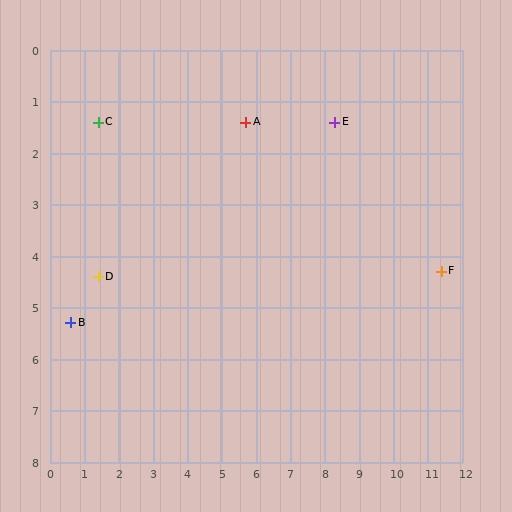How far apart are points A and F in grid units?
Points A and F are about 6.4 grid units apart.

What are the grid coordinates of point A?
Point A is at approximately (5.7, 1.4).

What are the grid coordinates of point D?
Point D is at approximately (1.4, 4.4).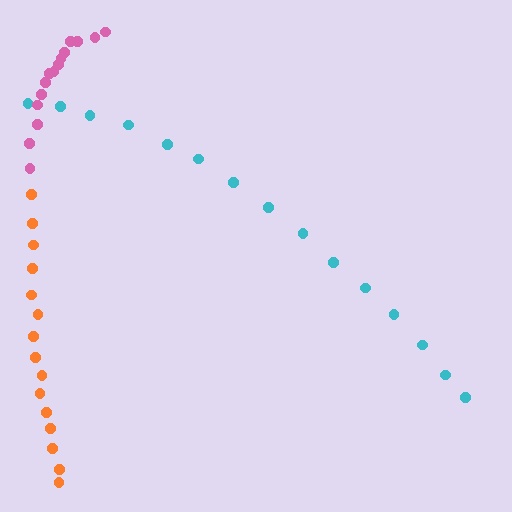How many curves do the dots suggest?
There are 3 distinct paths.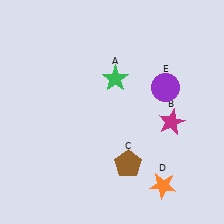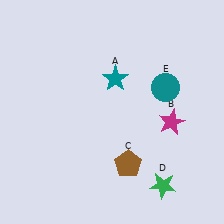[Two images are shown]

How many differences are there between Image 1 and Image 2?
There are 3 differences between the two images.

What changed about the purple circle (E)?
In Image 1, E is purple. In Image 2, it changed to teal.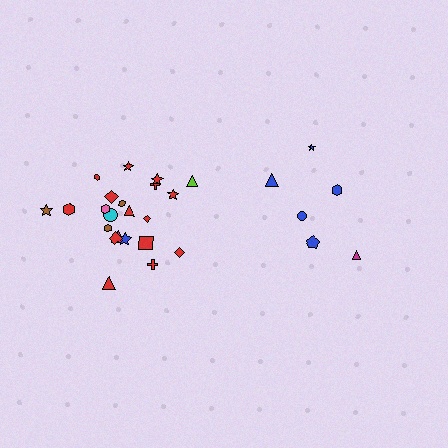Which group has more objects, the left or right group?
The left group.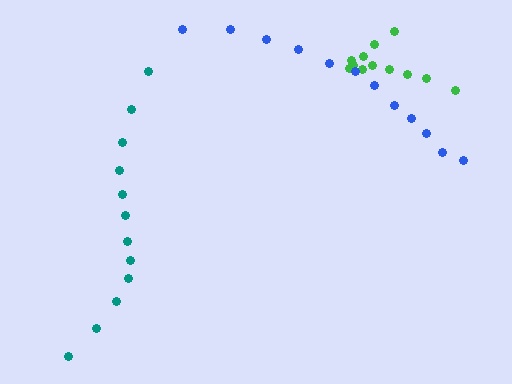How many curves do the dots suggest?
There are 3 distinct paths.